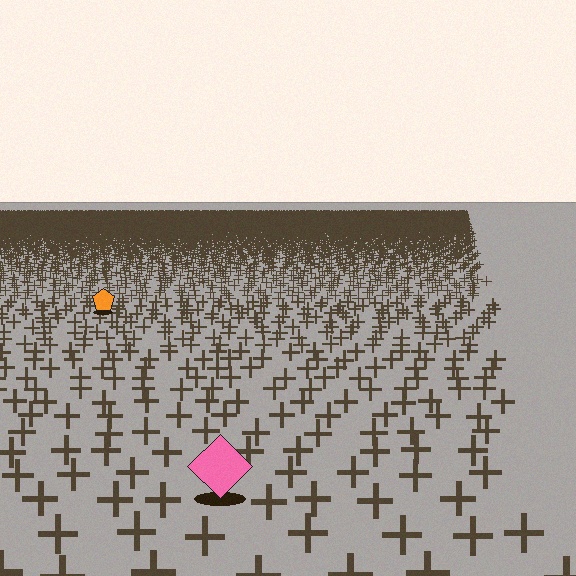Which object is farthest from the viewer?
The orange pentagon is farthest from the viewer. It appears smaller and the ground texture around it is denser.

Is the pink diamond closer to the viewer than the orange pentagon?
Yes. The pink diamond is closer — you can tell from the texture gradient: the ground texture is coarser near it.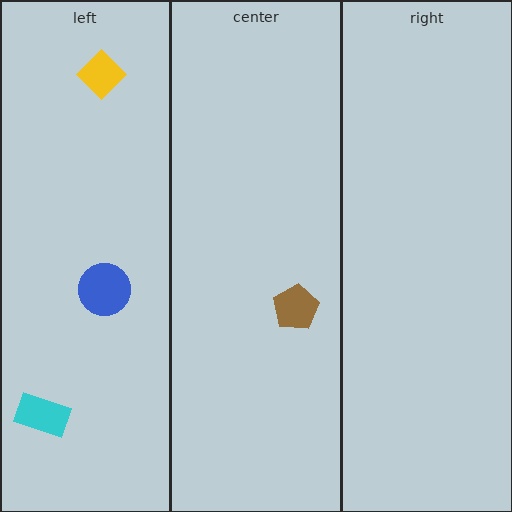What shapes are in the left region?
The cyan rectangle, the yellow diamond, the blue circle.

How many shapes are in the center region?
1.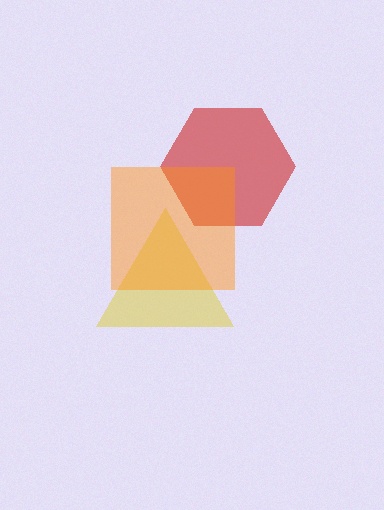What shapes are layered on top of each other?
The layered shapes are: a yellow triangle, a red hexagon, an orange square.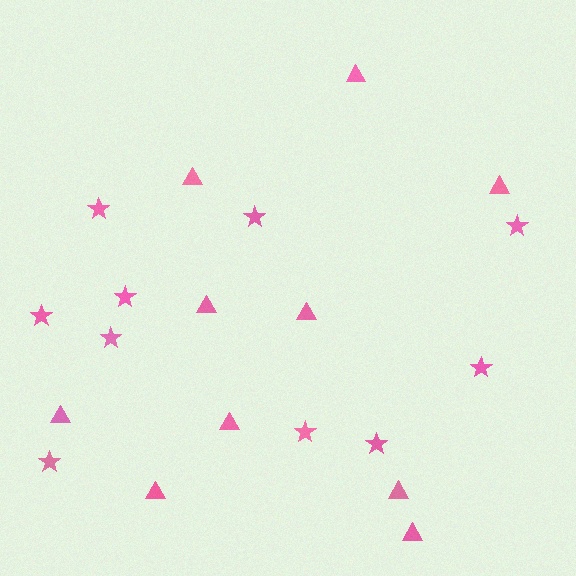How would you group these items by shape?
There are 2 groups: one group of triangles (10) and one group of stars (10).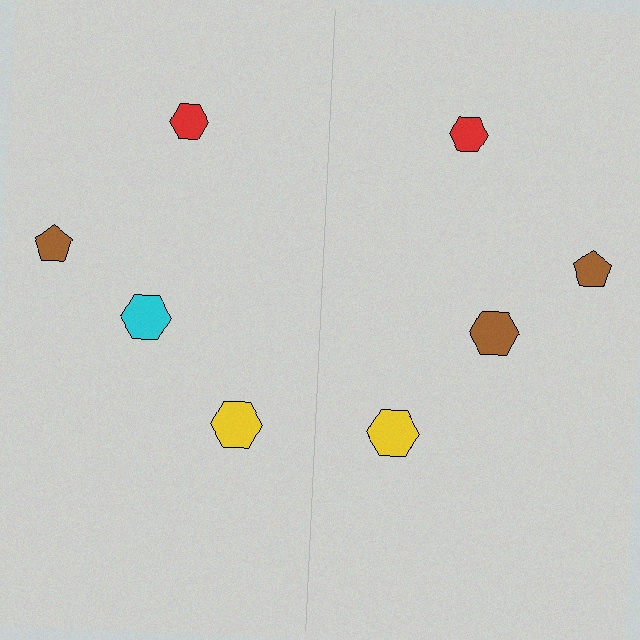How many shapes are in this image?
There are 8 shapes in this image.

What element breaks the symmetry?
The brown hexagon on the right side breaks the symmetry — its mirror counterpart is cyan.